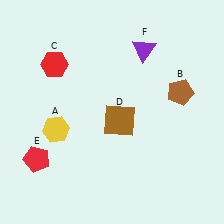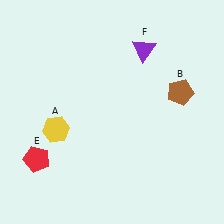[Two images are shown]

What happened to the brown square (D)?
The brown square (D) was removed in Image 2. It was in the bottom-right area of Image 1.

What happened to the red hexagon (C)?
The red hexagon (C) was removed in Image 2. It was in the top-left area of Image 1.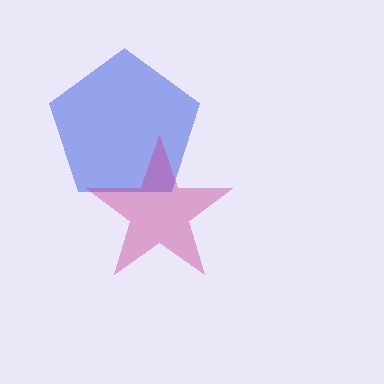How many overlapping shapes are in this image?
There are 2 overlapping shapes in the image.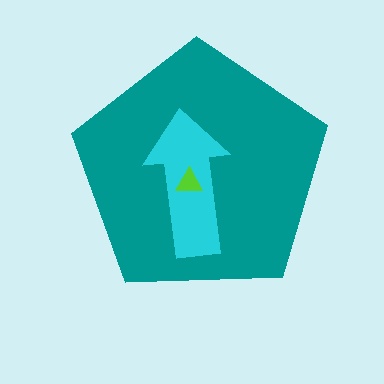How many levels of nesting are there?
3.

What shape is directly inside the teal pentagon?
The cyan arrow.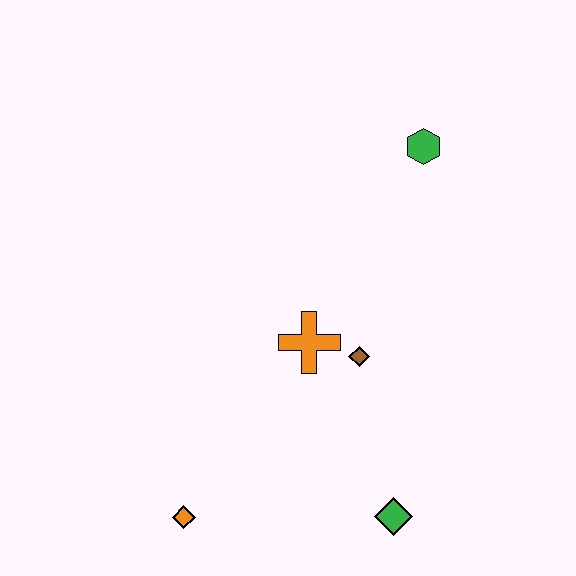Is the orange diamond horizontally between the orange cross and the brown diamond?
No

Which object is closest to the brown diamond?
The orange cross is closest to the brown diamond.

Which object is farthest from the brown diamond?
The orange diamond is farthest from the brown diamond.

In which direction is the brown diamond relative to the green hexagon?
The brown diamond is below the green hexagon.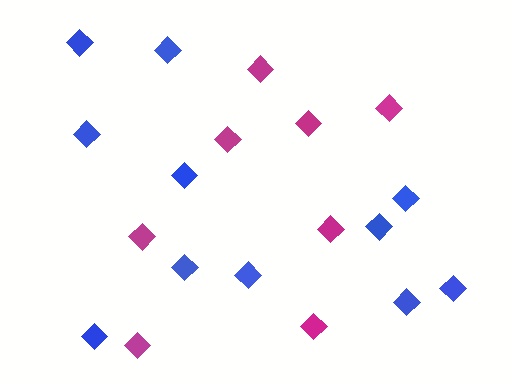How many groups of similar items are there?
There are 2 groups: one group of blue diamonds (11) and one group of magenta diamonds (8).